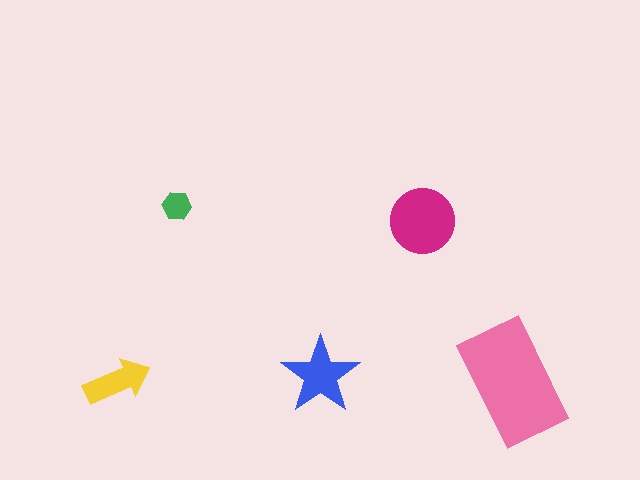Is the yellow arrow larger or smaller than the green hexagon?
Larger.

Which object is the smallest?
The green hexagon.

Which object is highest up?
The green hexagon is topmost.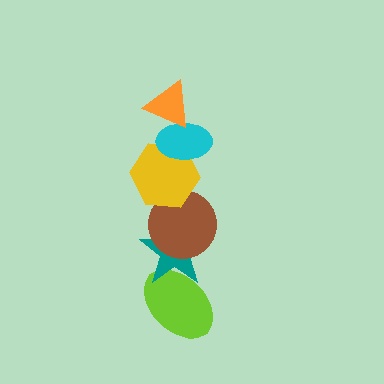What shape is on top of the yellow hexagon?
The cyan ellipse is on top of the yellow hexagon.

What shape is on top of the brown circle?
The yellow hexagon is on top of the brown circle.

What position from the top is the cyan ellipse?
The cyan ellipse is 2nd from the top.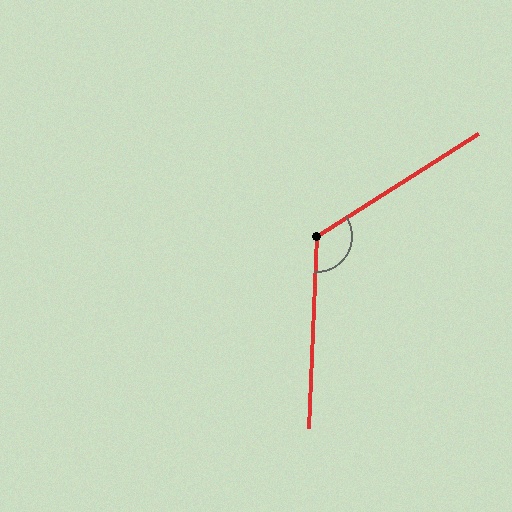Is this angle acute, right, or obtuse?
It is obtuse.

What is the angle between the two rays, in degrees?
Approximately 125 degrees.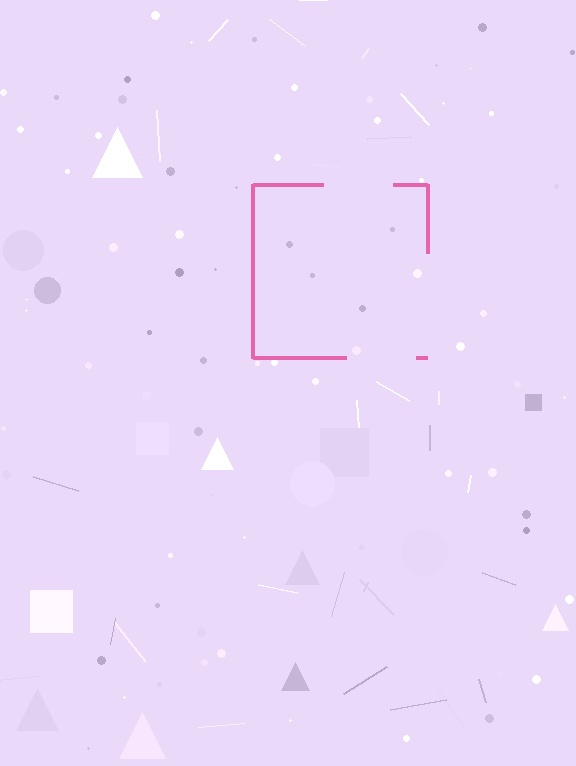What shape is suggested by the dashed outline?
The dashed outline suggests a square.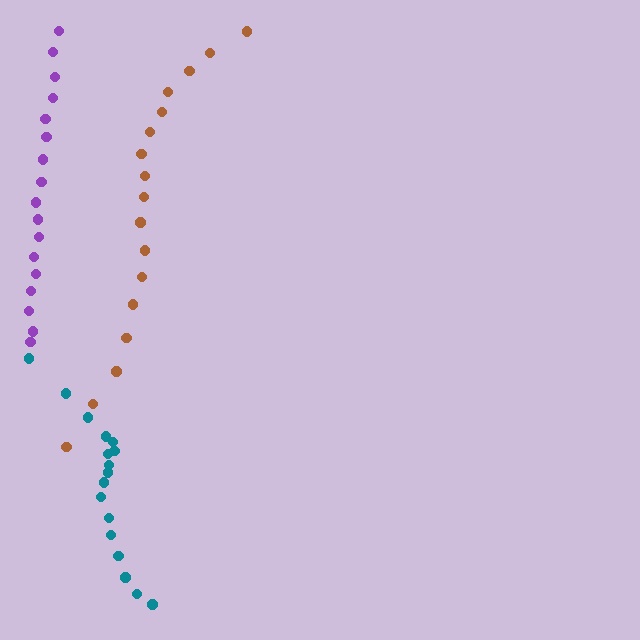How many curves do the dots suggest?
There are 3 distinct paths.